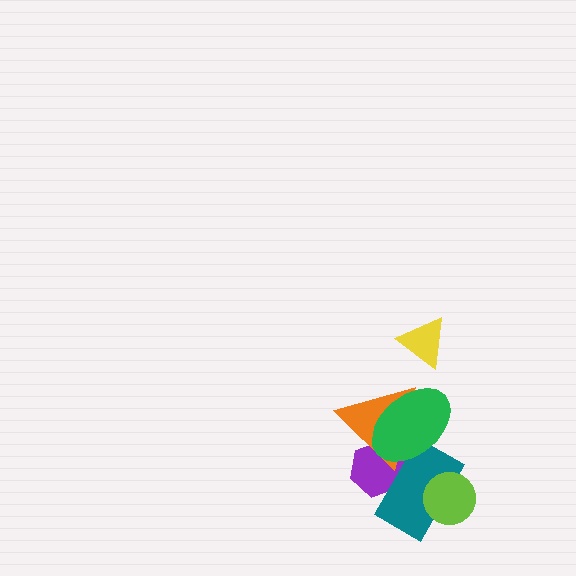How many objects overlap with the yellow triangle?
0 objects overlap with the yellow triangle.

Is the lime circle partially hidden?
No, no other shape covers it.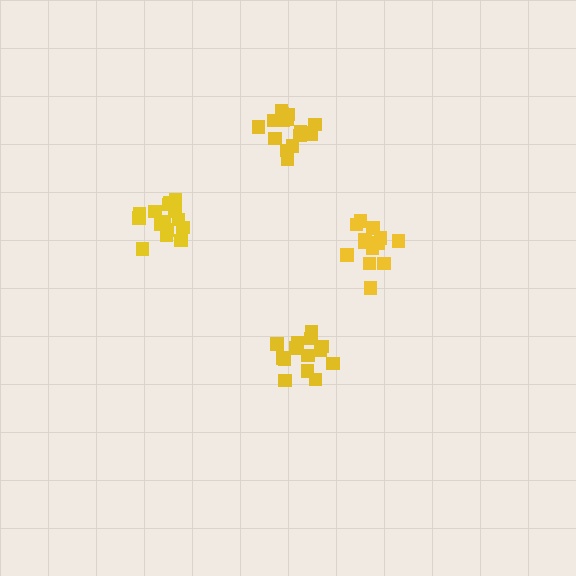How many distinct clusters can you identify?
There are 4 distinct clusters.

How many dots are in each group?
Group 1: 13 dots, Group 2: 17 dots, Group 3: 16 dots, Group 4: 14 dots (60 total).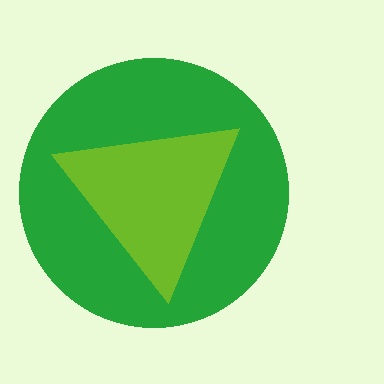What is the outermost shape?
The green circle.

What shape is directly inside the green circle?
The lime triangle.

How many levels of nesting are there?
2.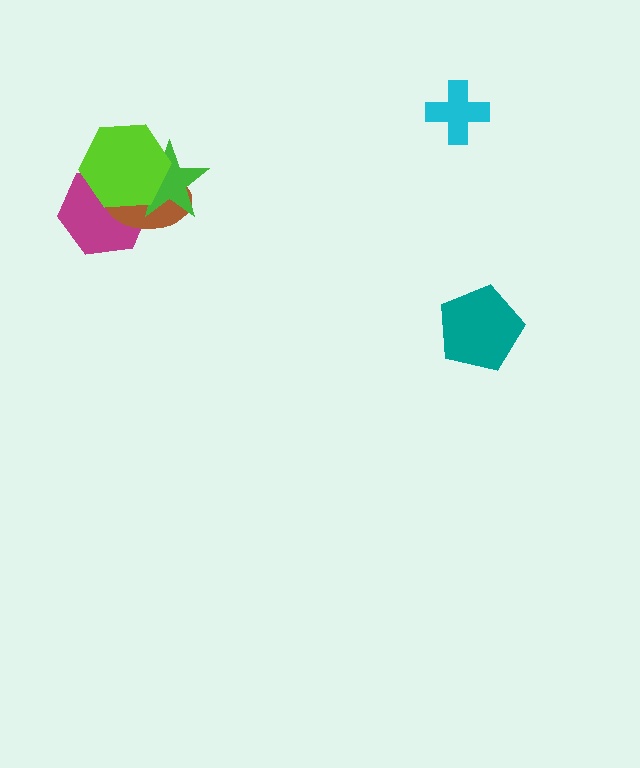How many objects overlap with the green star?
3 objects overlap with the green star.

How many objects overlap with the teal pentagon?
0 objects overlap with the teal pentagon.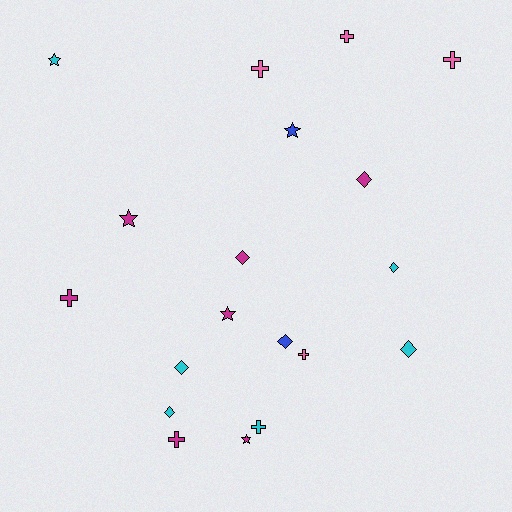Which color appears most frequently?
Magenta, with 7 objects.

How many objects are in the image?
There are 19 objects.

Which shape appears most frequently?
Diamond, with 7 objects.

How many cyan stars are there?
There is 1 cyan star.